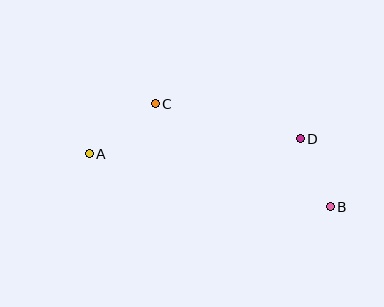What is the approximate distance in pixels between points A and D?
The distance between A and D is approximately 211 pixels.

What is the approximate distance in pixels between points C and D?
The distance between C and D is approximately 149 pixels.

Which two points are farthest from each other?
Points A and B are farthest from each other.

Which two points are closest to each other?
Points B and D are closest to each other.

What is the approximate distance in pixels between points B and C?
The distance between B and C is approximately 203 pixels.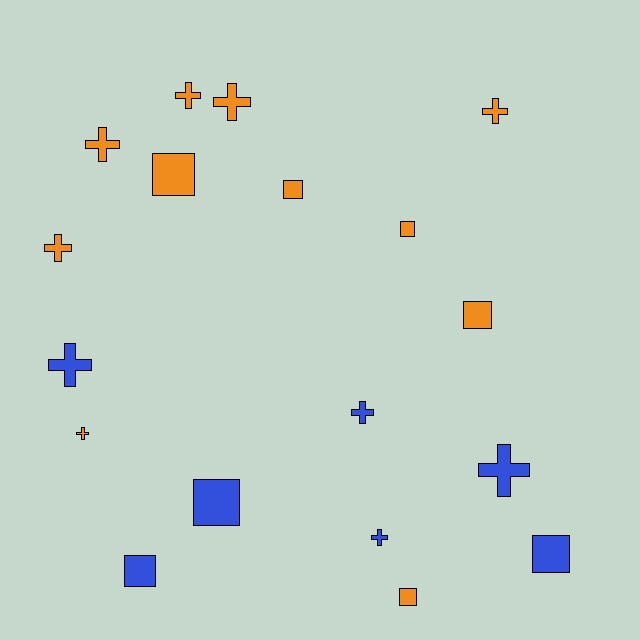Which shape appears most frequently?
Cross, with 10 objects.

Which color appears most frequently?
Orange, with 11 objects.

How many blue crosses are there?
There are 4 blue crosses.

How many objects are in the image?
There are 18 objects.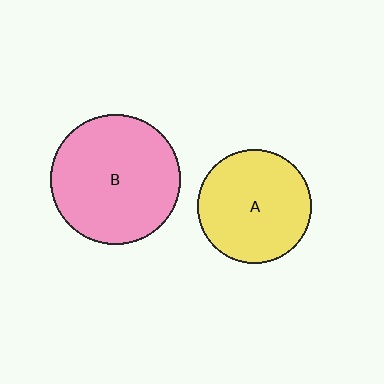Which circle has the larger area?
Circle B (pink).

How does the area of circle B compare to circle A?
Approximately 1.3 times.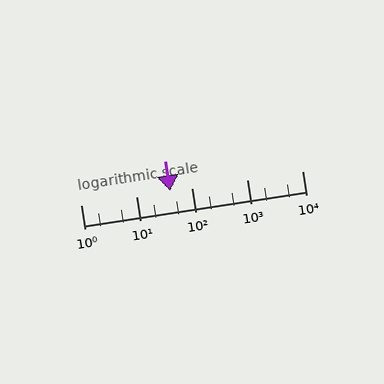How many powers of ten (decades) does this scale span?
The scale spans 4 decades, from 1 to 10000.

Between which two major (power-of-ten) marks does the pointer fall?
The pointer is between 10 and 100.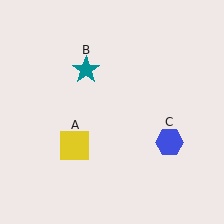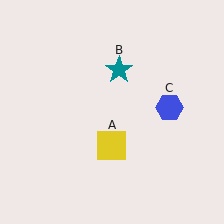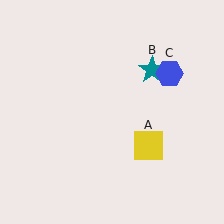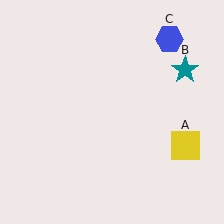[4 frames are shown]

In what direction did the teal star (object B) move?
The teal star (object B) moved right.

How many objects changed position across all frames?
3 objects changed position: yellow square (object A), teal star (object B), blue hexagon (object C).